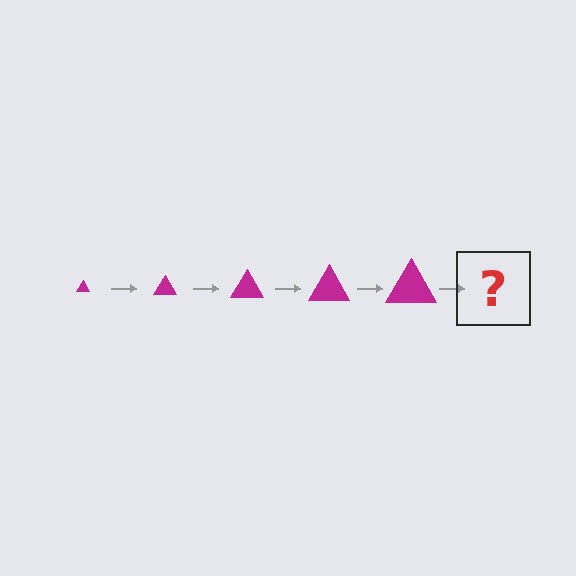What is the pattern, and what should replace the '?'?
The pattern is that the triangle gets progressively larger each step. The '?' should be a magenta triangle, larger than the previous one.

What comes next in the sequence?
The next element should be a magenta triangle, larger than the previous one.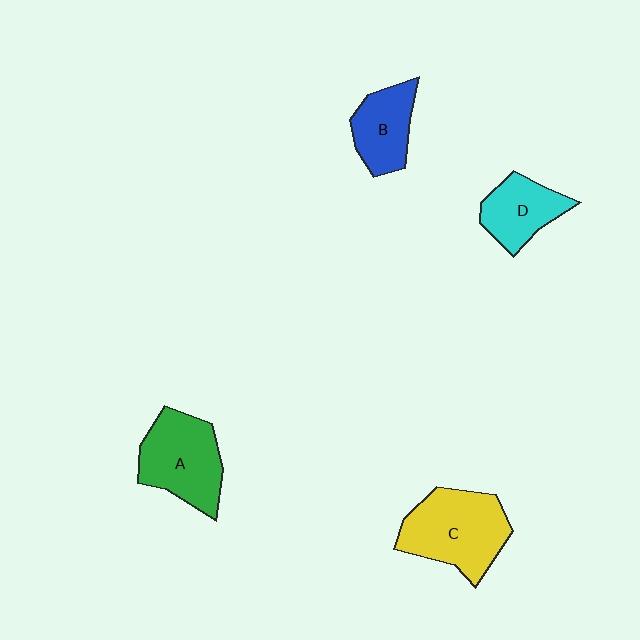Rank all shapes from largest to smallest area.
From largest to smallest: C (yellow), A (green), B (blue), D (cyan).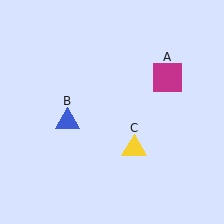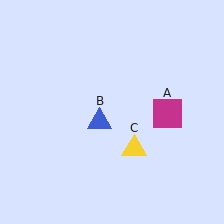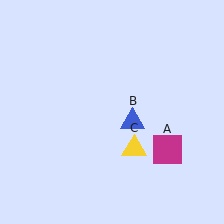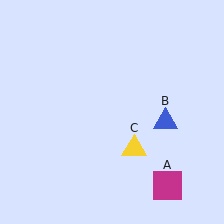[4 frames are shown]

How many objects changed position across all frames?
2 objects changed position: magenta square (object A), blue triangle (object B).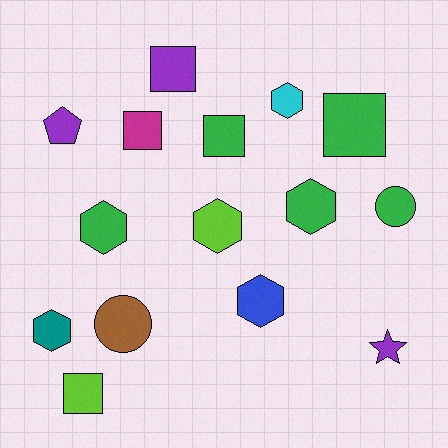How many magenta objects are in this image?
There is 1 magenta object.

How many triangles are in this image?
There are no triangles.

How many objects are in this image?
There are 15 objects.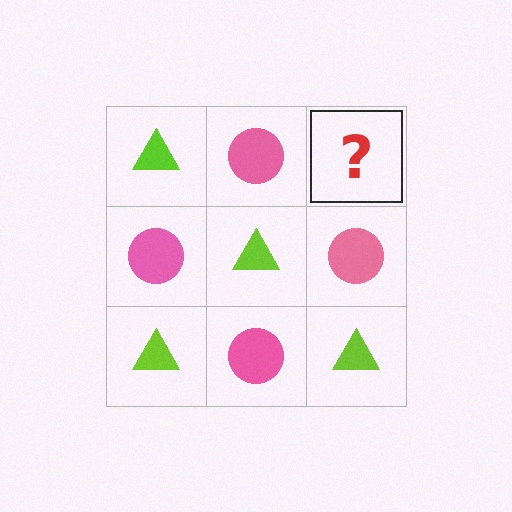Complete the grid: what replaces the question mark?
The question mark should be replaced with a lime triangle.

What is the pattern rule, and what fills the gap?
The rule is that it alternates lime triangle and pink circle in a checkerboard pattern. The gap should be filled with a lime triangle.